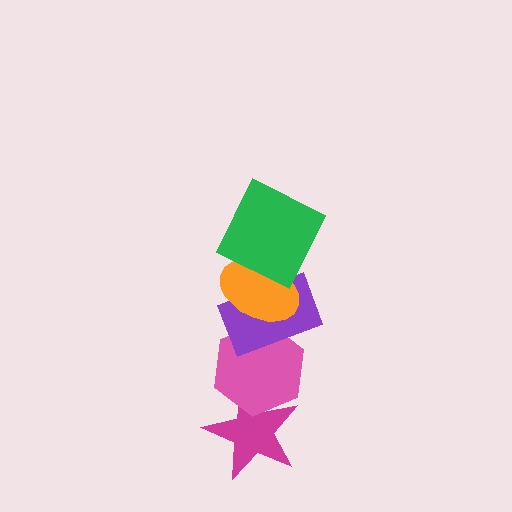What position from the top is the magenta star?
The magenta star is 5th from the top.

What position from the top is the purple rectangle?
The purple rectangle is 3rd from the top.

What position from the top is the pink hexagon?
The pink hexagon is 4th from the top.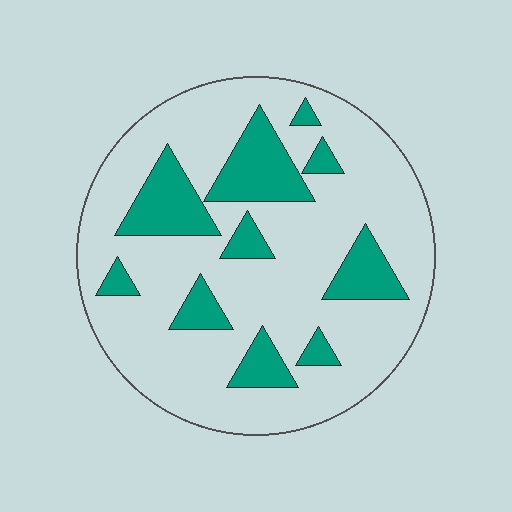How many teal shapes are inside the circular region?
10.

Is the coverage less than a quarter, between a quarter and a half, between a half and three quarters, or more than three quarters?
Less than a quarter.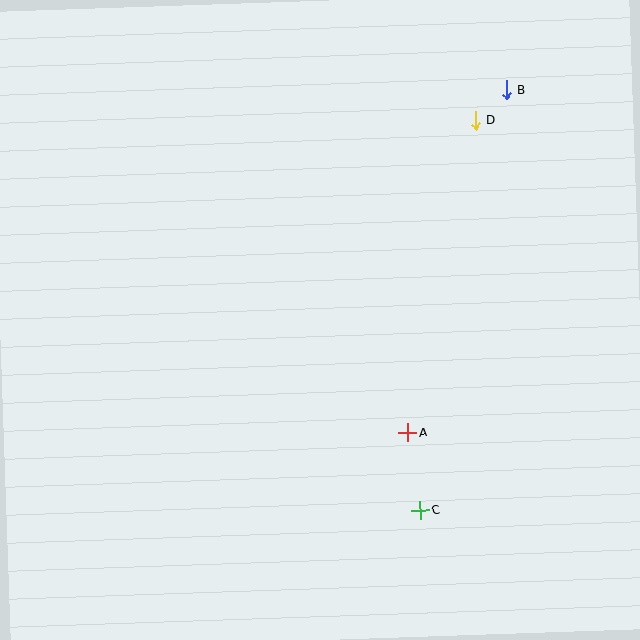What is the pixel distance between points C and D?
The distance between C and D is 394 pixels.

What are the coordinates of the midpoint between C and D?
The midpoint between C and D is at (448, 315).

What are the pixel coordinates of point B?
Point B is at (507, 90).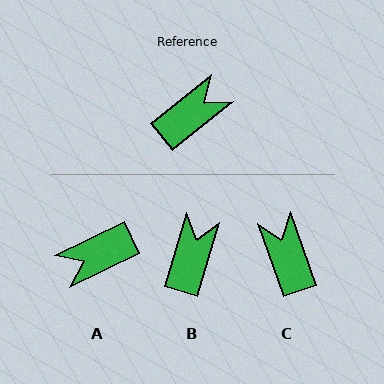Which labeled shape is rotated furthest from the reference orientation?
A, about 167 degrees away.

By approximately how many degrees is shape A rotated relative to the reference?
Approximately 167 degrees counter-clockwise.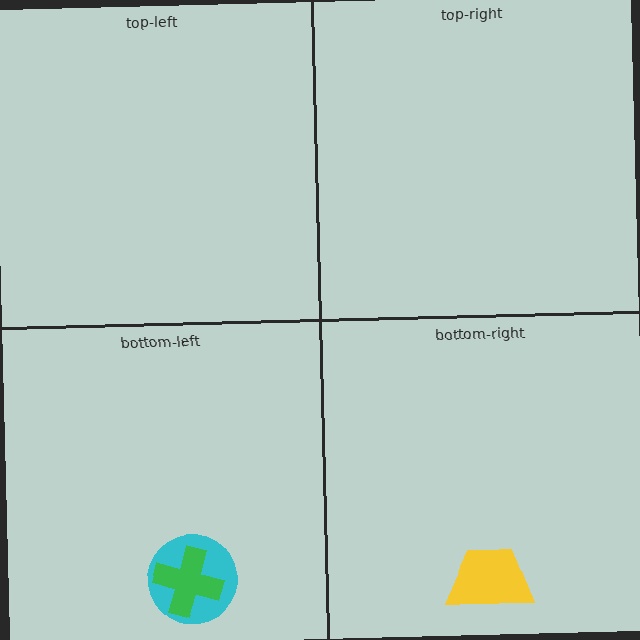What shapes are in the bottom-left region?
The cyan circle, the green cross.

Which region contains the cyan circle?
The bottom-left region.